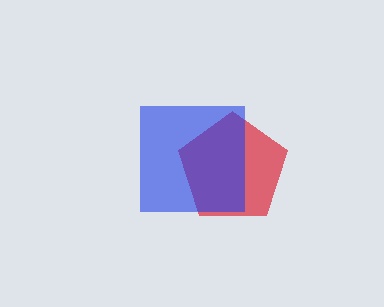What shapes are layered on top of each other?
The layered shapes are: a red pentagon, a blue square.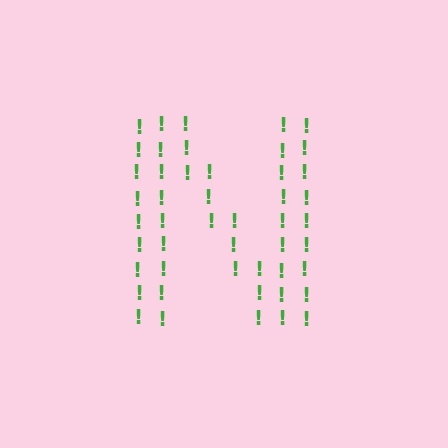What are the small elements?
The small elements are exclamation marks.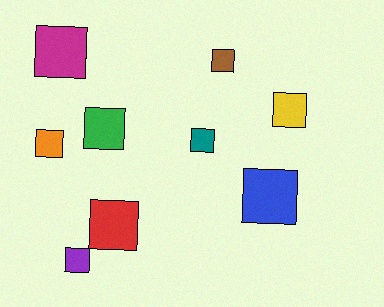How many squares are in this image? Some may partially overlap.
There are 9 squares.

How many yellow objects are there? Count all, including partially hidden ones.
There is 1 yellow object.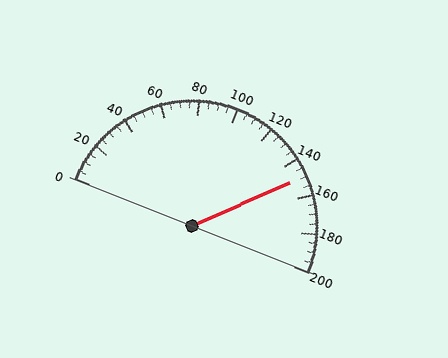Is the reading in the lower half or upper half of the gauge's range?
The reading is in the upper half of the range (0 to 200).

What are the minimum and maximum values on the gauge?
The gauge ranges from 0 to 200.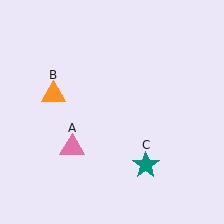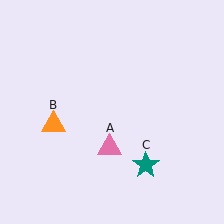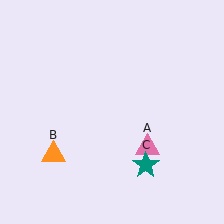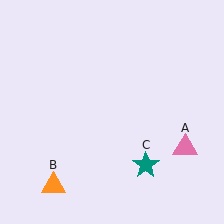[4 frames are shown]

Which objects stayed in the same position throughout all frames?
Teal star (object C) remained stationary.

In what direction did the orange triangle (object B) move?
The orange triangle (object B) moved down.